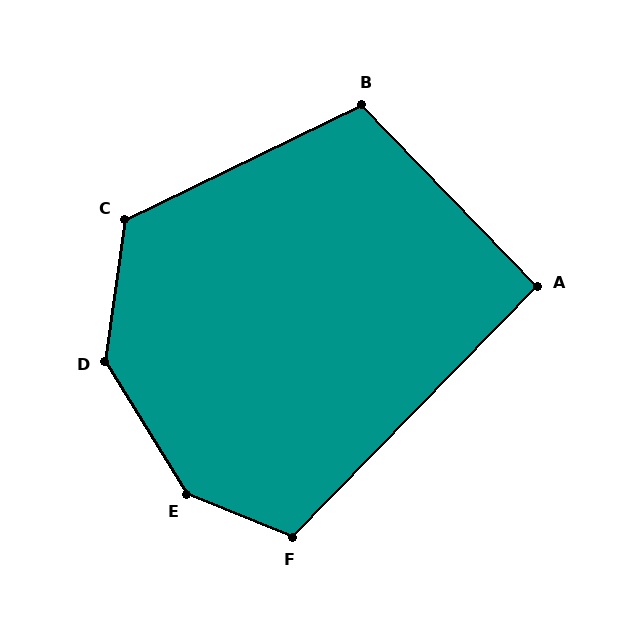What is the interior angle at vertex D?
Approximately 140 degrees (obtuse).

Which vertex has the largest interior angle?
E, at approximately 144 degrees.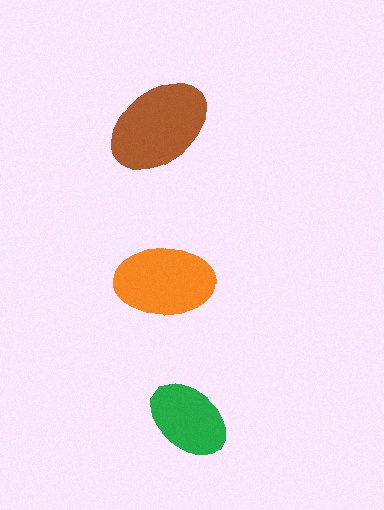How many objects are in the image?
There are 3 objects in the image.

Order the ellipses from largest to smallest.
the brown one, the orange one, the green one.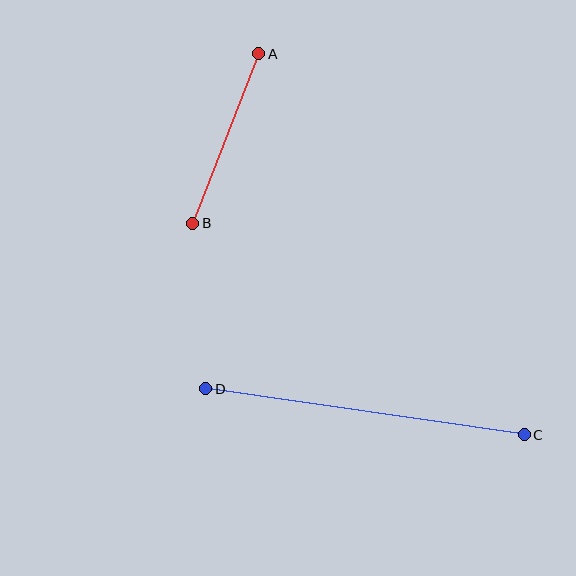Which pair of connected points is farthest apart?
Points C and D are farthest apart.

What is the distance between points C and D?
The distance is approximately 322 pixels.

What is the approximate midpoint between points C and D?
The midpoint is at approximately (365, 412) pixels.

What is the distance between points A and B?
The distance is approximately 182 pixels.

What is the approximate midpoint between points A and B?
The midpoint is at approximately (226, 139) pixels.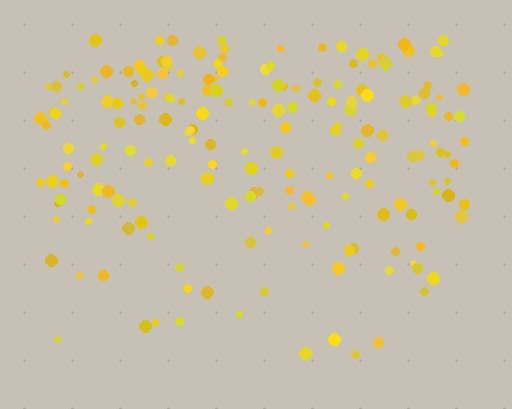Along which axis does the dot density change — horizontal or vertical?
Vertical.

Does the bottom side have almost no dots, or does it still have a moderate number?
Still a moderate number, just noticeably fewer than the top.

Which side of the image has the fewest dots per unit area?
The bottom.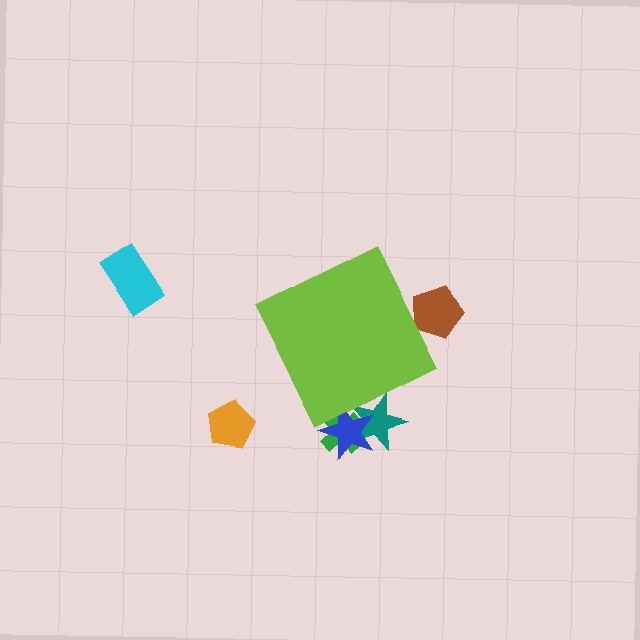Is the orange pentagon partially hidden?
No, the orange pentagon is fully visible.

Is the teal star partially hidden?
Yes, the teal star is partially hidden behind the lime diamond.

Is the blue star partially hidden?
Yes, the blue star is partially hidden behind the lime diamond.